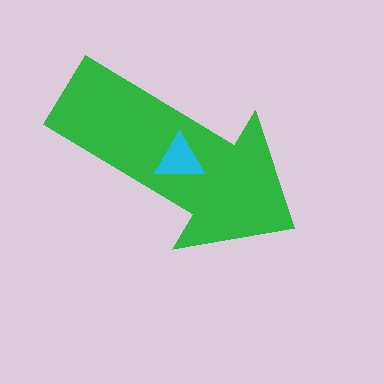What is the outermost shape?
The green arrow.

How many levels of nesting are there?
2.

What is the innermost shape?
The cyan triangle.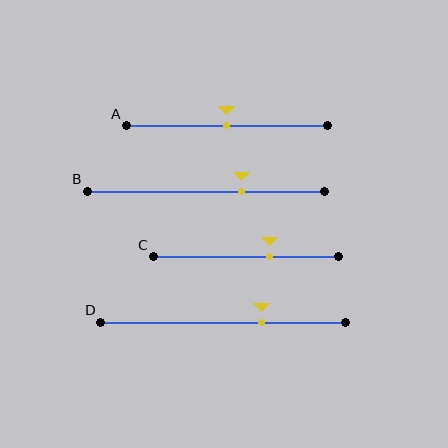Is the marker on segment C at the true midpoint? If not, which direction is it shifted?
No, the marker on segment C is shifted to the right by about 13% of the segment length.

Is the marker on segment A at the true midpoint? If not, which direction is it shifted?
Yes, the marker on segment A is at the true midpoint.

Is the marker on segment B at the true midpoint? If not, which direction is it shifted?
No, the marker on segment B is shifted to the right by about 15% of the segment length.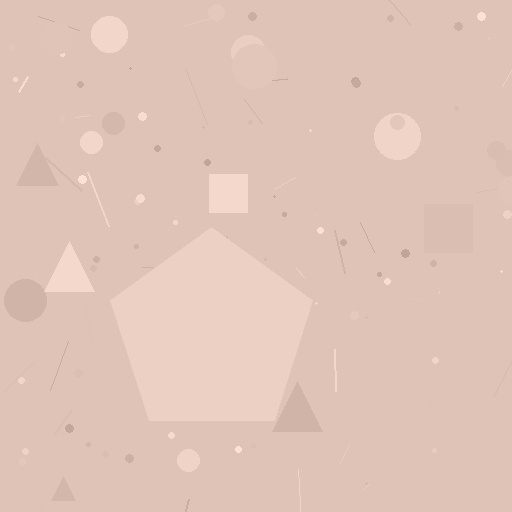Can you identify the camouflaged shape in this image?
The camouflaged shape is a pentagon.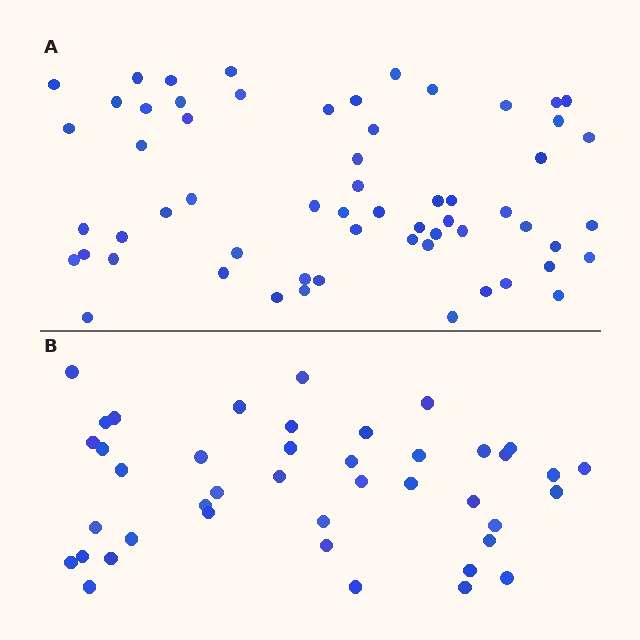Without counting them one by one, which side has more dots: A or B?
Region A (the top region) has more dots.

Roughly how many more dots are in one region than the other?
Region A has approximately 20 more dots than region B.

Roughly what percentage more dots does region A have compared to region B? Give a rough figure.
About 45% more.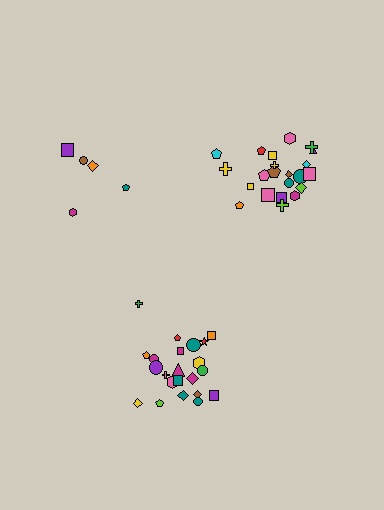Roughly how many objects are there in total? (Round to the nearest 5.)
Roughly 50 objects in total.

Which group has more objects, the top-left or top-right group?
The top-right group.